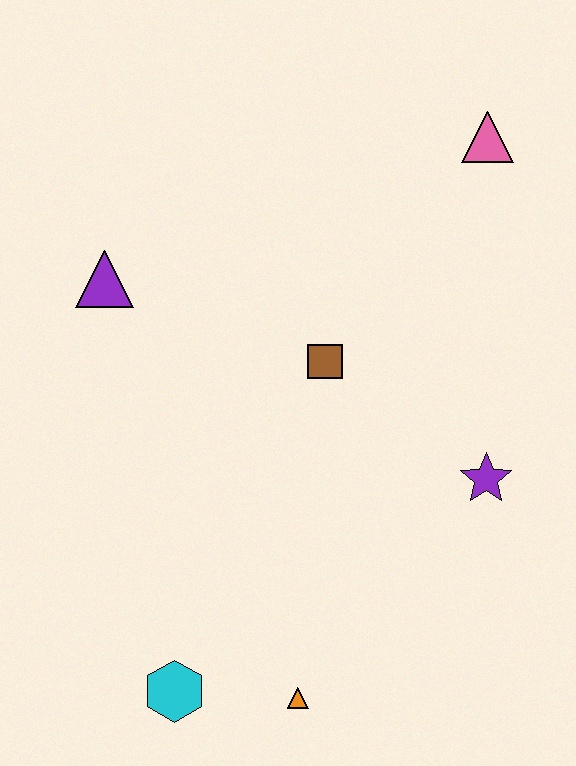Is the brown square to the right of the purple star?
No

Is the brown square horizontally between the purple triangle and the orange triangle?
No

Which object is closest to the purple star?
The brown square is closest to the purple star.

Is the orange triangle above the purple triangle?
No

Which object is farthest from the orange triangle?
The pink triangle is farthest from the orange triangle.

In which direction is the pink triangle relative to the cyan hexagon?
The pink triangle is above the cyan hexagon.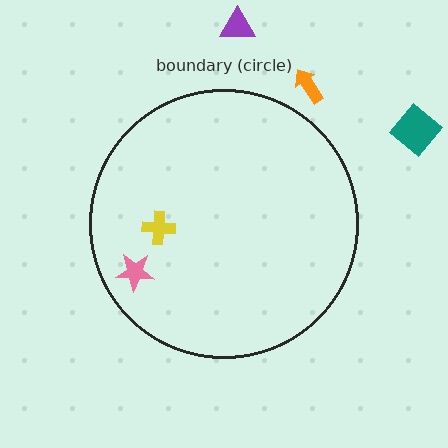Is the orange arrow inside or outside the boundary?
Outside.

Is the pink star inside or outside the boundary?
Inside.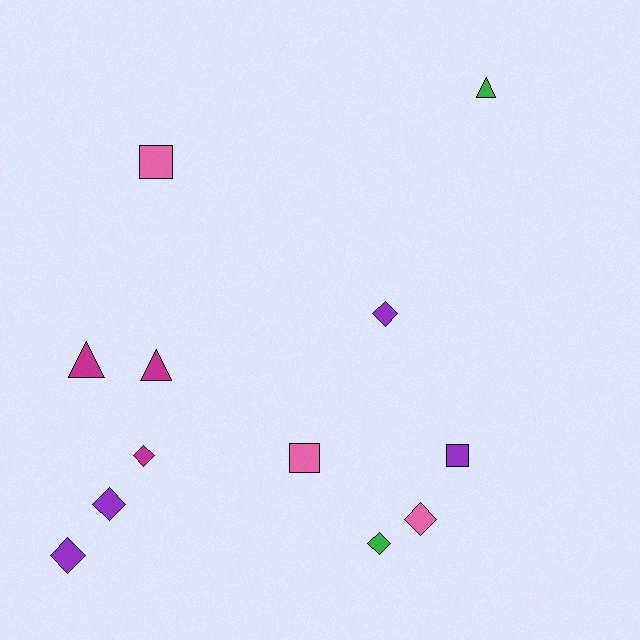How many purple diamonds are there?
There are 3 purple diamonds.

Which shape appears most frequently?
Diamond, with 6 objects.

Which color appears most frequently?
Purple, with 4 objects.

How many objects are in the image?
There are 12 objects.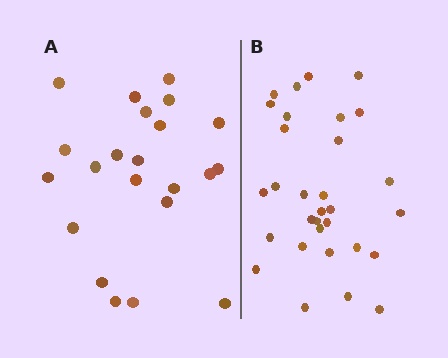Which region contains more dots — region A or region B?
Region B (the right region) has more dots.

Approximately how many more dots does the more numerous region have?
Region B has roughly 8 or so more dots than region A.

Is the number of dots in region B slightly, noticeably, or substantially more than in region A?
Region B has noticeably more, but not dramatically so. The ratio is roughly 1.4 to 1.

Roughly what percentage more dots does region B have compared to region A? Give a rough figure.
About 40% more.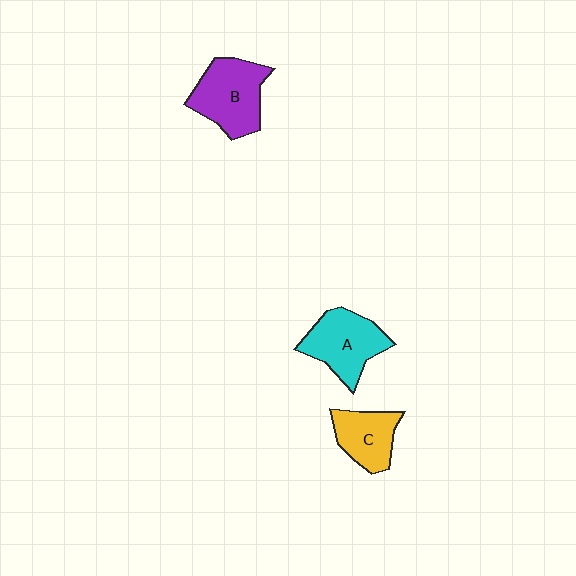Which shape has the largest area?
Shape B (purple).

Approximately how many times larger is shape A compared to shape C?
Approximately 1.3 times.